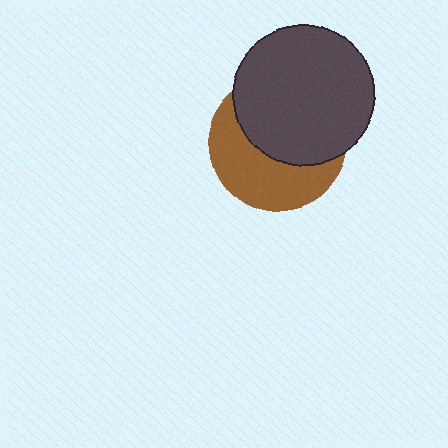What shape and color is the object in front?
The object in front is a dark gray circle.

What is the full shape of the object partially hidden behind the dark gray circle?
The partially hidden object is a brown circle.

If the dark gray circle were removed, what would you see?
You would see the complete brown circle.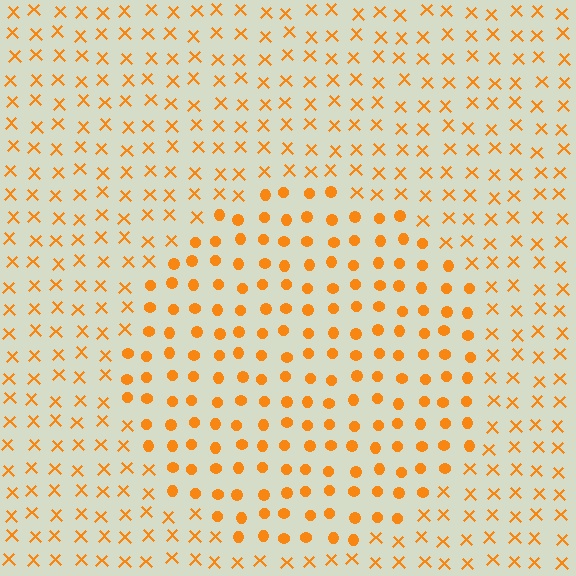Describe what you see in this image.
The image is filled with small orange elements arranged in a uniform grid. A circle-shaped region contains circles, while the surrounding area contains X marks. The boundary is defined purely by the change in element shape.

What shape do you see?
I see a circle.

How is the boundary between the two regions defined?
The boundary is defined by a change in element shape: circles inside vs. X marks outside. All elements share the same color and spacing.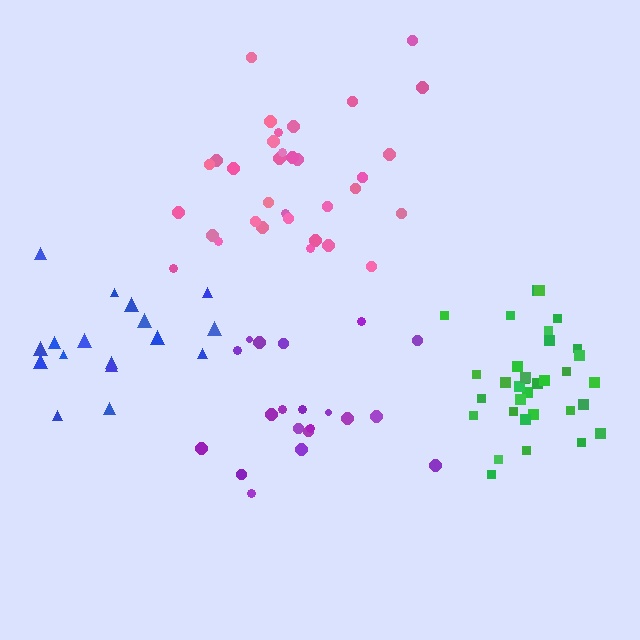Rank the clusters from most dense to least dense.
green, pink, purple, blue.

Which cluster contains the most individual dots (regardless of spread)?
Green (33).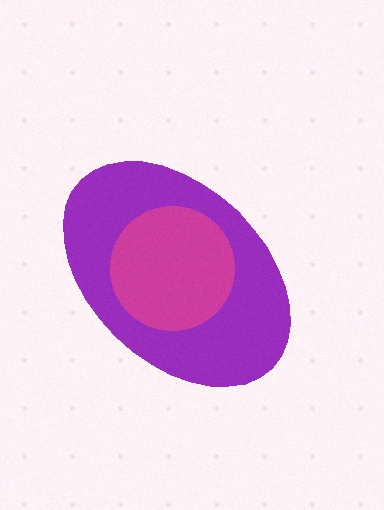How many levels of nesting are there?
2.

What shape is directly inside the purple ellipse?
The magenta circle.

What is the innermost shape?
The magenta circle.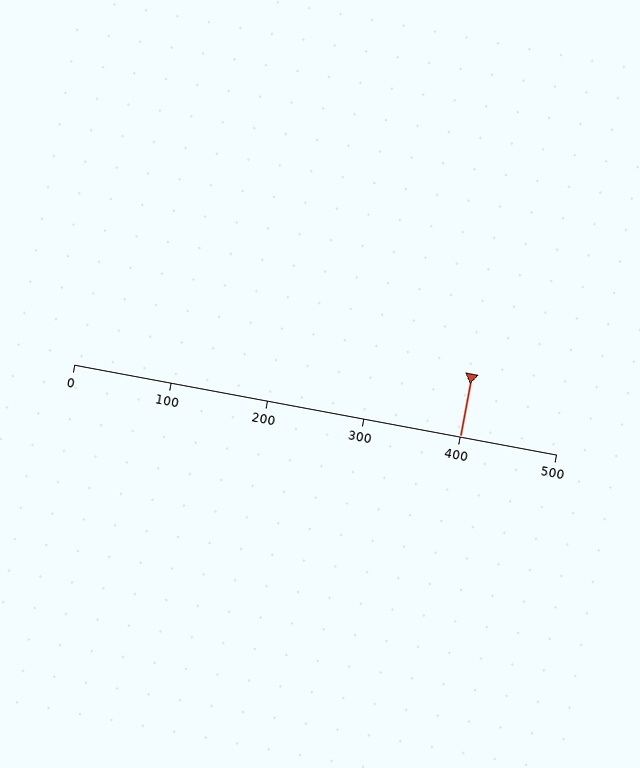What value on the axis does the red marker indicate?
The marker indicates approximately 400.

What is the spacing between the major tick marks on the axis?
The major ticks are spaced 100 apart.